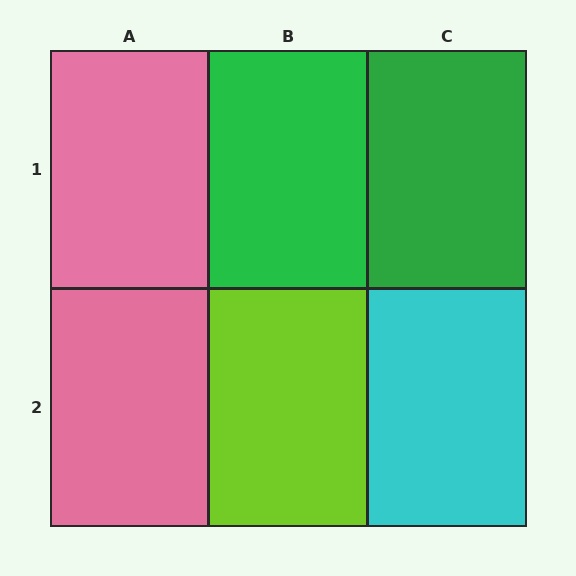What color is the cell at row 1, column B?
Green.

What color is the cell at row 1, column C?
Green.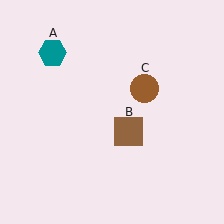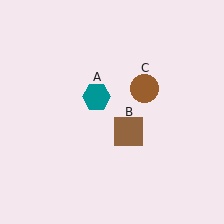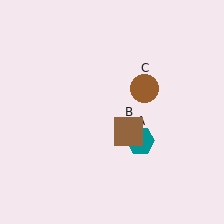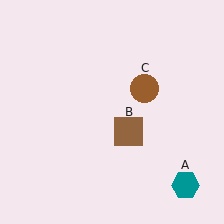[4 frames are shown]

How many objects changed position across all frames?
1 object changed position: teal hexagon (object A).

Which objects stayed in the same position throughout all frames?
Brown square (object B) and brown circle (object C) remained stationary.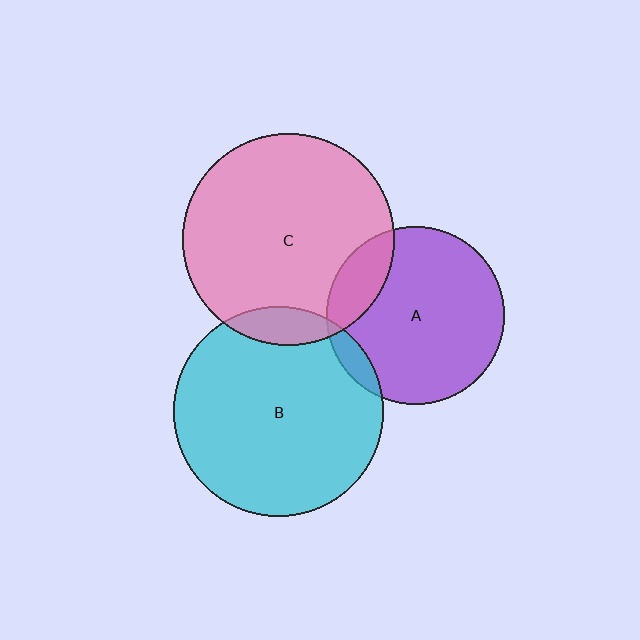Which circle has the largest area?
Circle C (pink).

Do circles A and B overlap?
Yes.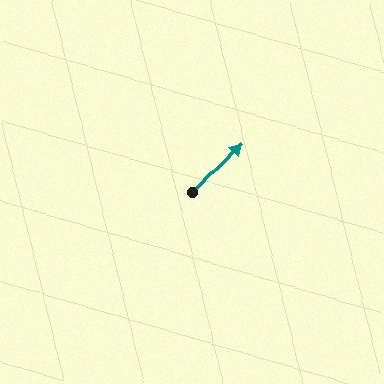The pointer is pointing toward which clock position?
Roughly 1 o'clock.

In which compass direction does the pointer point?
Northeast.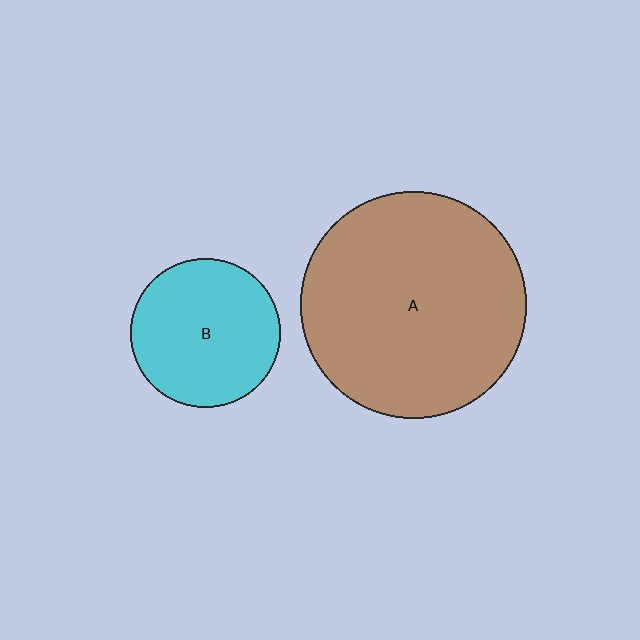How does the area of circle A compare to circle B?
Approximately 2.3 times.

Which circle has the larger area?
Circle A (brown).